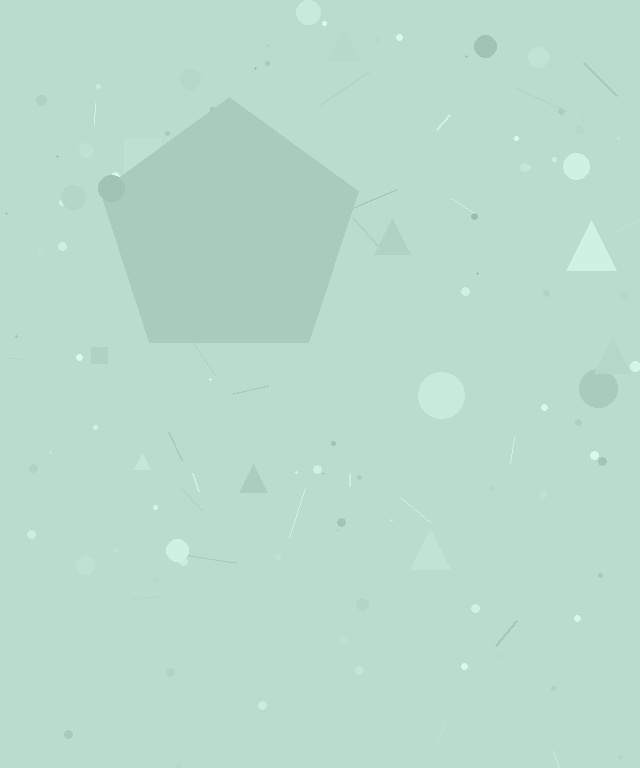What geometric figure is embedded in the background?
A pentagon is embedded in the background.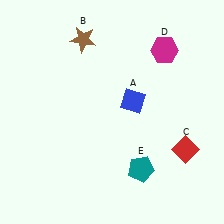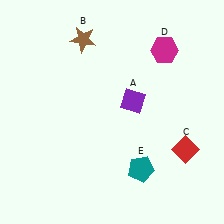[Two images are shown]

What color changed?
The diamond (A) changed from blue in Image 1 to purple in Image 2.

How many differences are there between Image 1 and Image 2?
There is 1 difference between the two images.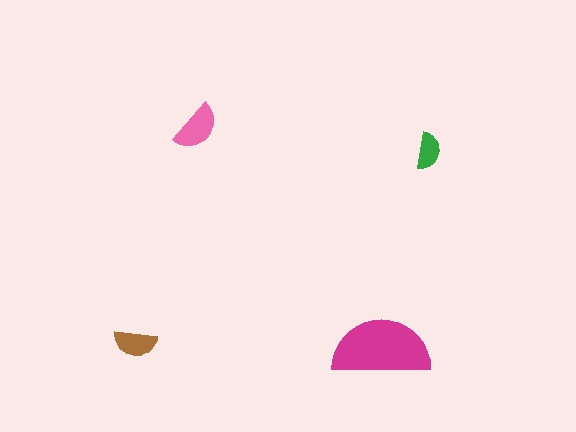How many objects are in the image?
There are 4 objects in the image.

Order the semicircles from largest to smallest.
the magenta one, the pink one, the brown one, the green one.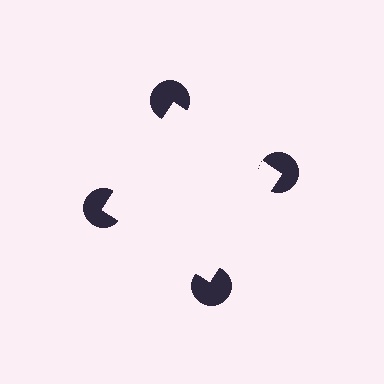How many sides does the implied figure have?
4 sides.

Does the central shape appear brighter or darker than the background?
It typically appears slightly brighter than the background, even though no actual brightness change is drawn.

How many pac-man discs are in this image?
There are 4 — one at each vertex of the illusory square.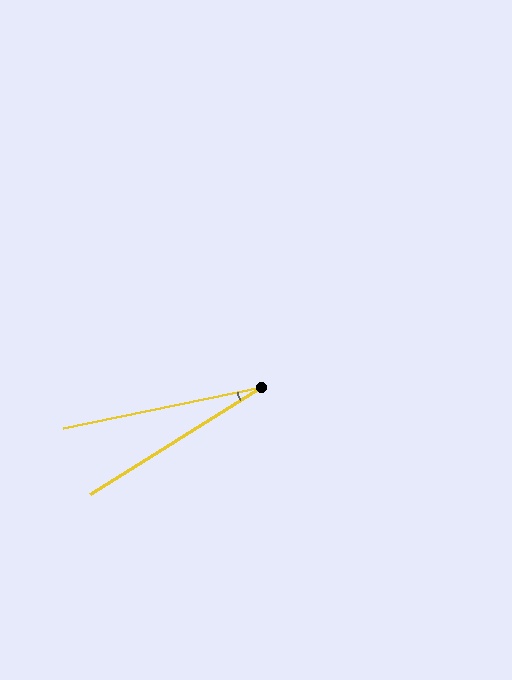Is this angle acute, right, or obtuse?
It is acute.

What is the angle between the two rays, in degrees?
Approximately 20 degrees.